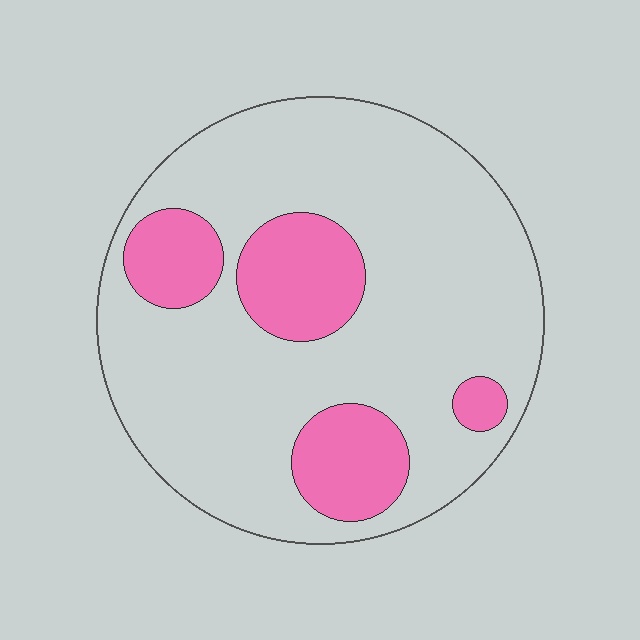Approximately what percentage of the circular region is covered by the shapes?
Approximately 20%.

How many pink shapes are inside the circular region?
4.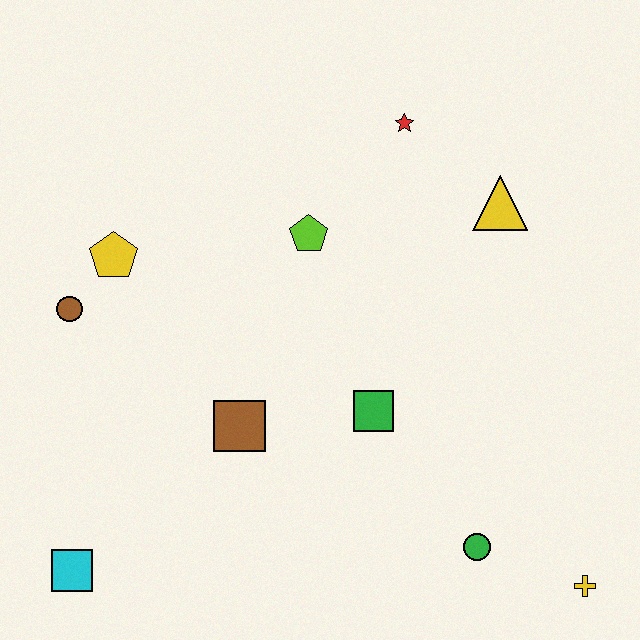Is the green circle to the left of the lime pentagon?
No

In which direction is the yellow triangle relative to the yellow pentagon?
The yellow triangle is to the right of the yellow pentagon.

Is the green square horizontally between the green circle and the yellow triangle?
No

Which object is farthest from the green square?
The cyan square is farthest from the green square.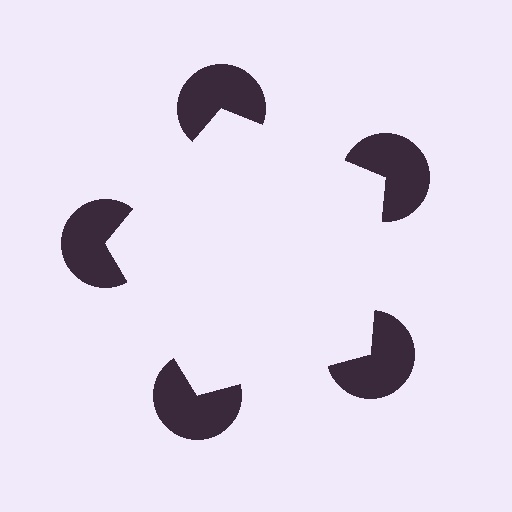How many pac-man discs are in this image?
There are 5 — one at each vertex of the illusory pentagon.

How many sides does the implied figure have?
5 sides.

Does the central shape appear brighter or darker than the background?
It typically appears slightly brighter than the background, even though no actual brightness change is drawn.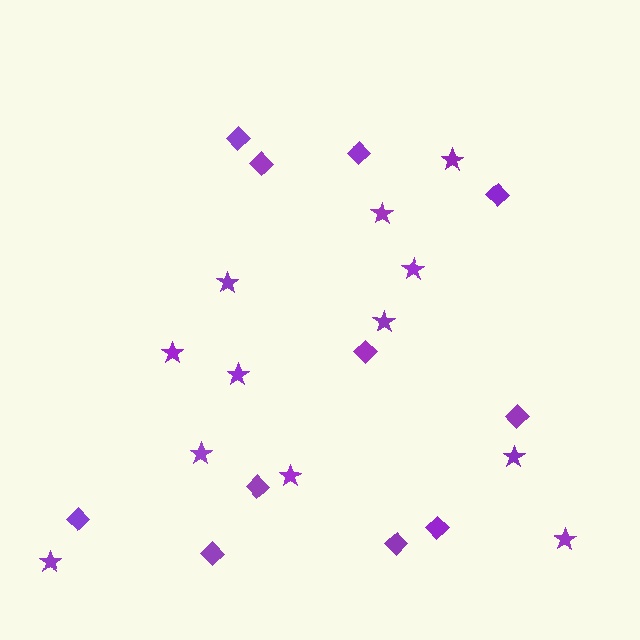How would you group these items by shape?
There are 2 groups: one group of diamonds (11) and one group of stars (12).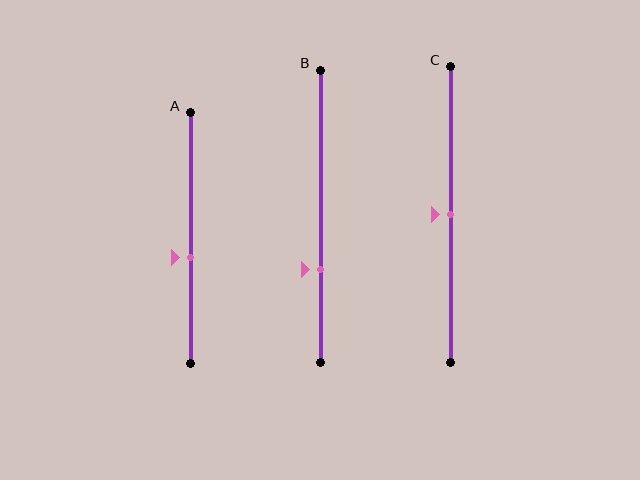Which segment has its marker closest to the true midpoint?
Segment C has its marker closest to the true midpoint.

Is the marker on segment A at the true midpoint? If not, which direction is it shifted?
No, the marker on segment A is shifted downward by about 8% of the segment length.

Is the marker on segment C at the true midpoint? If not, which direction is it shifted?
Yes, the marker on segment C is at the true midpoint.